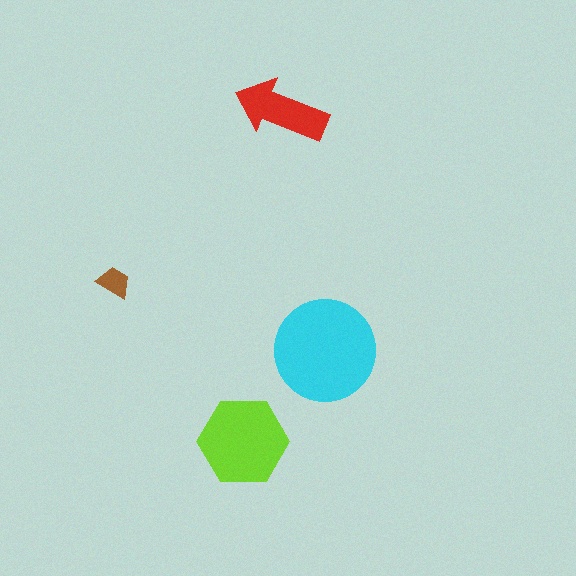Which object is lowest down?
The lime hexagon is bottommost.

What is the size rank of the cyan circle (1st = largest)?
1st.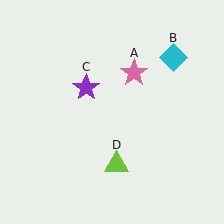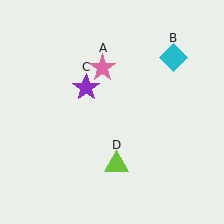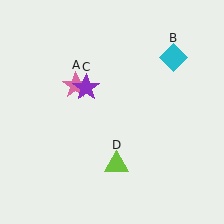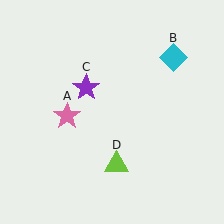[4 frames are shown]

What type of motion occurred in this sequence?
The pink star (object A) rotated counterclockwise around the center of the scene.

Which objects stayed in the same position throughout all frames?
Cyan diamond (object B) and purple star (object C) and lime triangle (object D) remained stationary.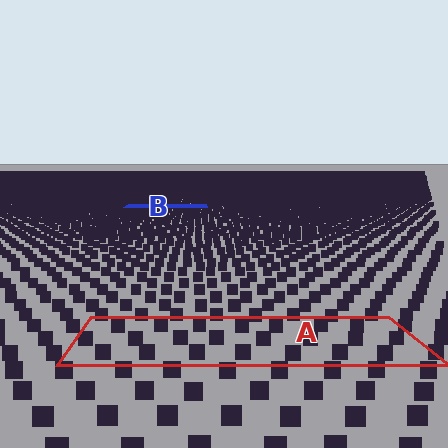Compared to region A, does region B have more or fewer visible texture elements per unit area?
Region B has more texture elements per unit area — they are packed more densely because it is farther away.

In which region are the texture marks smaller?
The texture marks are smaller in region B, because it is farther away.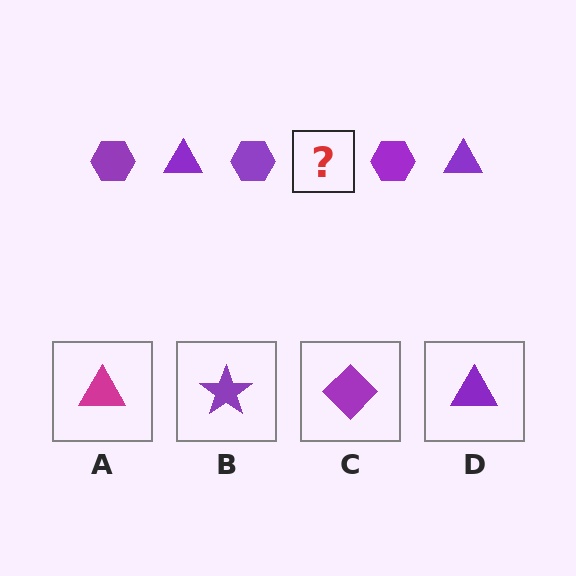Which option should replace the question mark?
Option D.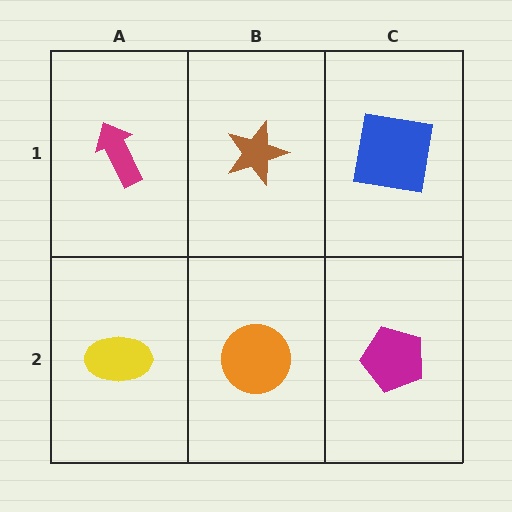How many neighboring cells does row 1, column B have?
3.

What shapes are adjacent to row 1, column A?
A yellow ellipse (row 2, column A), a brown star (row 1, column B).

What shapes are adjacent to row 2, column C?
A blue square (row 1, column C), an orange circle (row 2, column B).